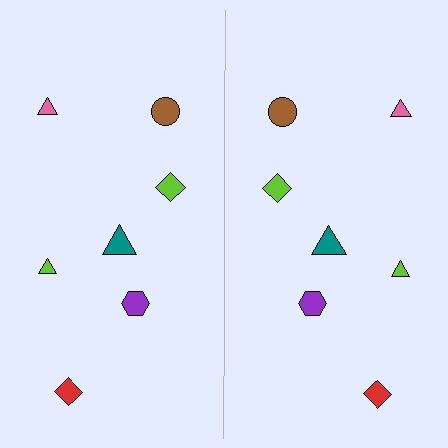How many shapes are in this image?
There are 14 shapes in this image.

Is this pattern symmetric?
Yes, this pattern has bilateral (reflection) symmetry.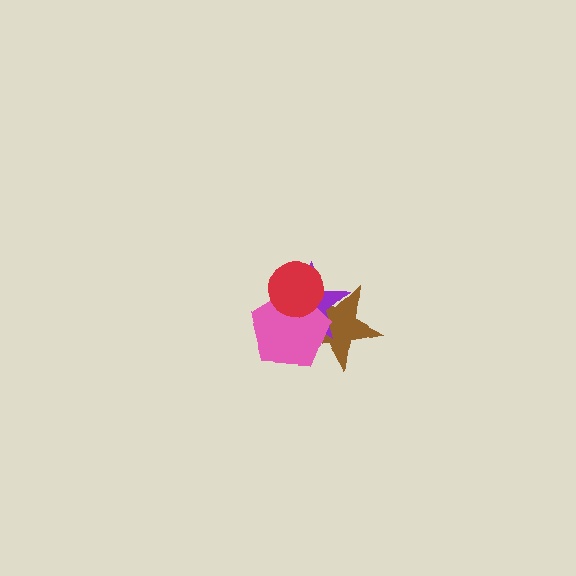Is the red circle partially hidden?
No, no other shape covers it.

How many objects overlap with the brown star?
3 objects overlap with the brown star.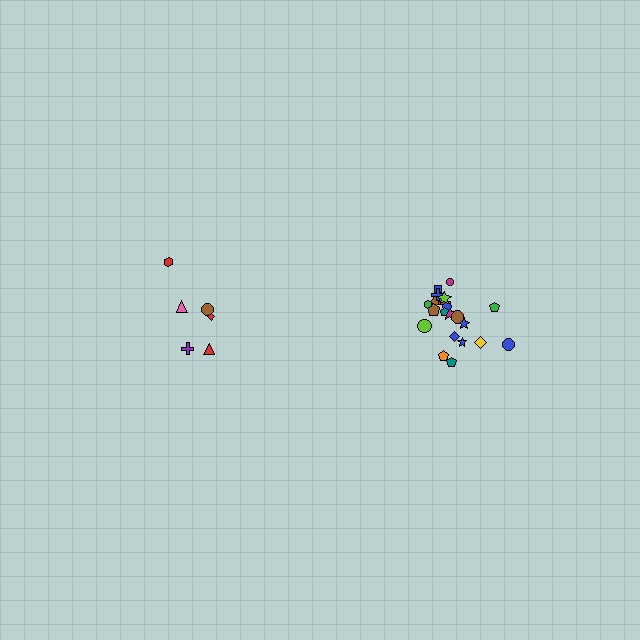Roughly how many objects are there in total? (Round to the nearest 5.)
Roughly 30 objects in total.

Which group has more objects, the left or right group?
The right group.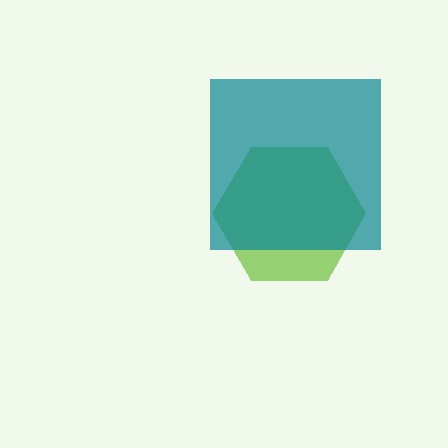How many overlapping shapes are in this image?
There are 2 overlapping shapes in the image.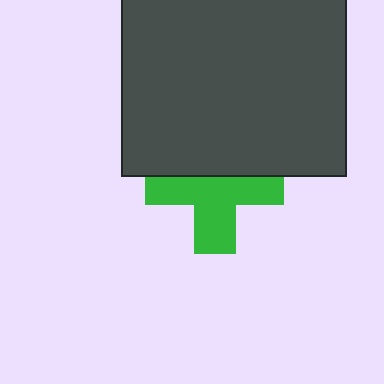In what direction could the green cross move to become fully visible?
The green cross could move down. That would shift it out from behind the dark gray square entirely.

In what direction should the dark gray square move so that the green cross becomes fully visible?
The dark gray square should move up. That is the shortest direction to clear the overlap and leave the green cross fully visible.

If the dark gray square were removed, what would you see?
You would see the complete green cross.